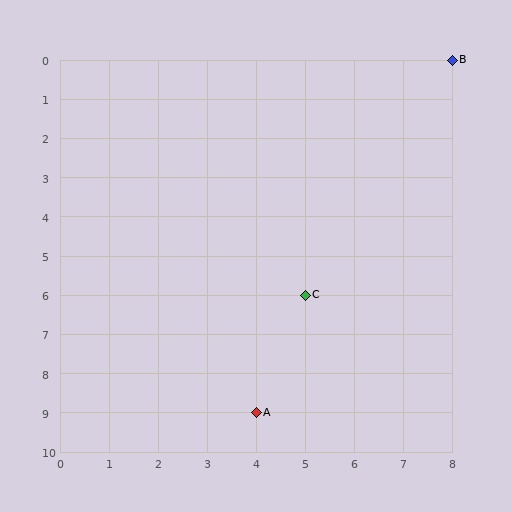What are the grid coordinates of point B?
Point B is at grid coordinates (8, 0).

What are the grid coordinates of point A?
Point A is at grid coordinates (4, 9).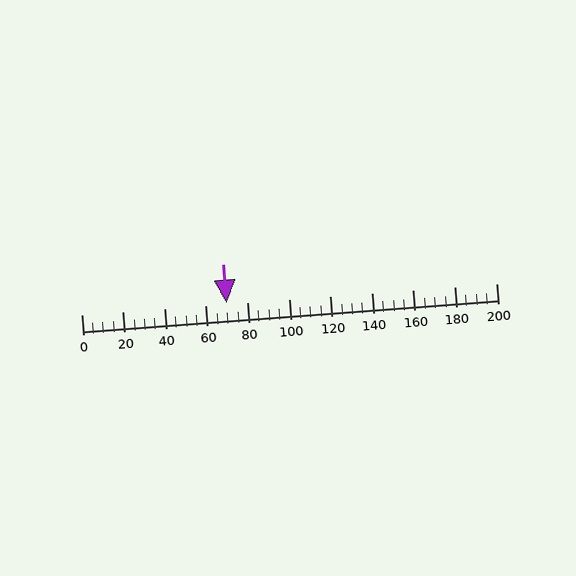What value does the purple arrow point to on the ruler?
The purple arrow points to approximately 70.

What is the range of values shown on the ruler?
The ruler shows values from 0 to 200.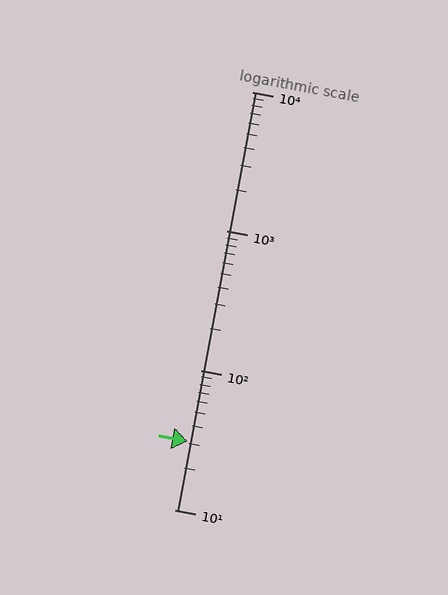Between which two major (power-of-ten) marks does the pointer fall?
The pointer is between 10 and 100.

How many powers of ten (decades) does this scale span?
The scale spans 3 decades, from 10 to 10000.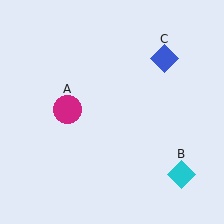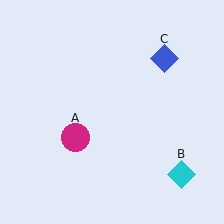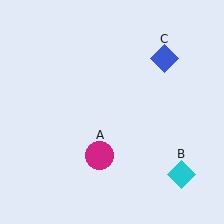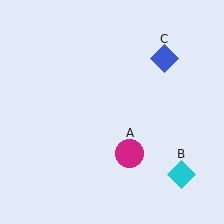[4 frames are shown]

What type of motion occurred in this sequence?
The magenta circle (object A) rotated counterclockwise around the center of the scene.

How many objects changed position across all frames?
1 object changed position: magenta circle (object A).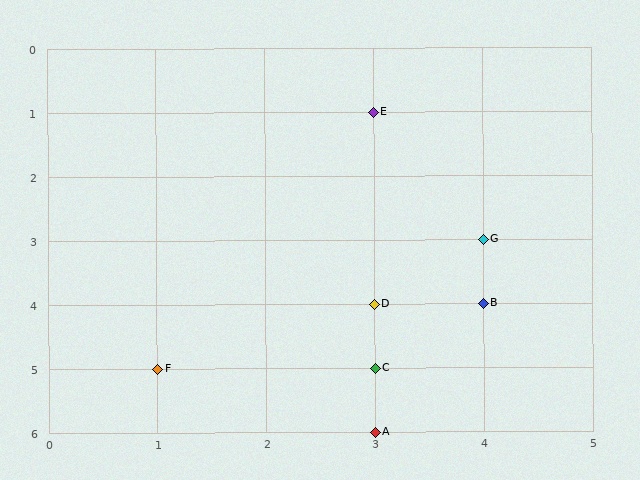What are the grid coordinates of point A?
Point A is at grid coordinates (3, 6).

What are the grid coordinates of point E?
Point E is at grid coordinates (3, 1).